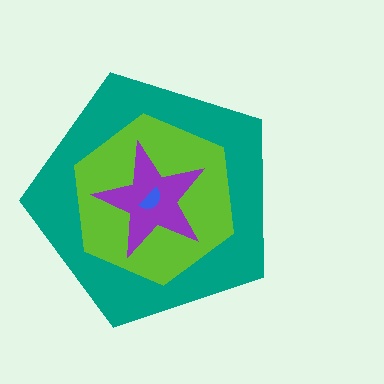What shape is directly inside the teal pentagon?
The lime hexagon.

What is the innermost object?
The blue semicircle.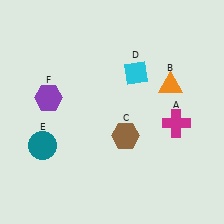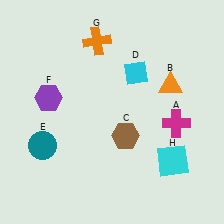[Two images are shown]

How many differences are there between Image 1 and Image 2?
There are 2 differences between the two images.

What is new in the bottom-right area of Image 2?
A cyan square (H) was added in the bottom-right area of Image 2.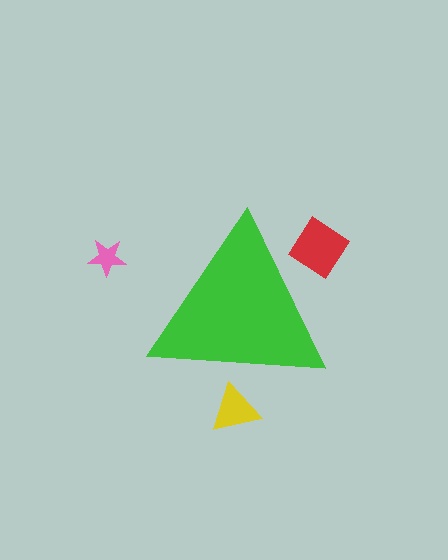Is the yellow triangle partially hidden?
Yes, the yellow triangle is partially hidden behind the green triangle.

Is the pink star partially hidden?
No, the pink star is fully visible.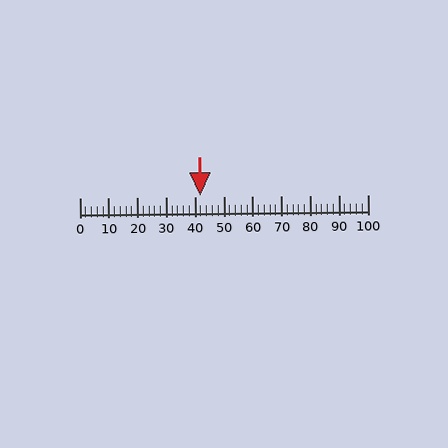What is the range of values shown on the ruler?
The ruler shows values from 0 to 100.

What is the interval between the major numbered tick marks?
The major tick marks are spaced 10 units apart.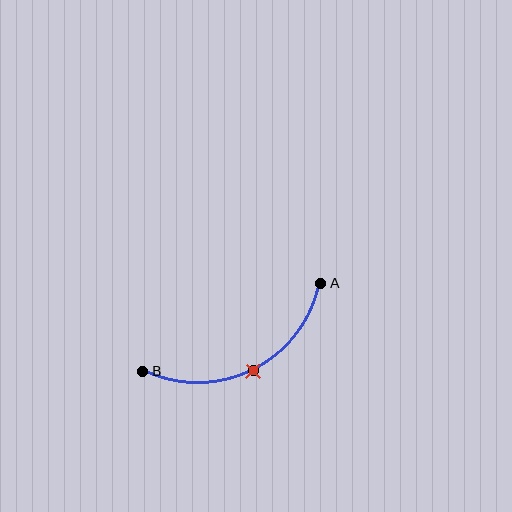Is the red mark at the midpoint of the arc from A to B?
Yes. The red mark lies on the arc at equal arc-length from both A and B — it is the arc midpoint.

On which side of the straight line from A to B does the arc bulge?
The arc bulges below the straight line connecting A and B.